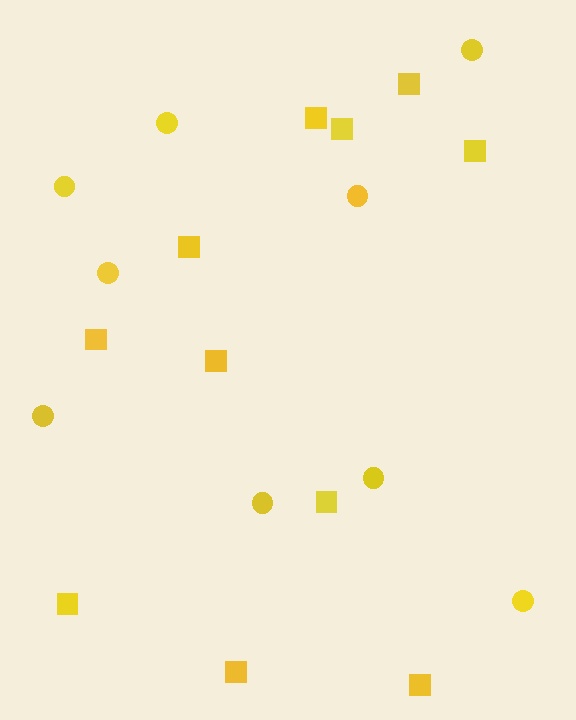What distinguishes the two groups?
There are 2 groups: one group of circles (9) and one group of squares (11).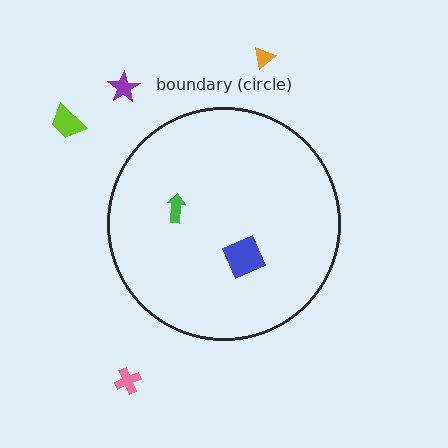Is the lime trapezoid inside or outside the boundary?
Outside.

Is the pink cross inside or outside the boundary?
Outside.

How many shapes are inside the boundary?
2 inside, 4 outside.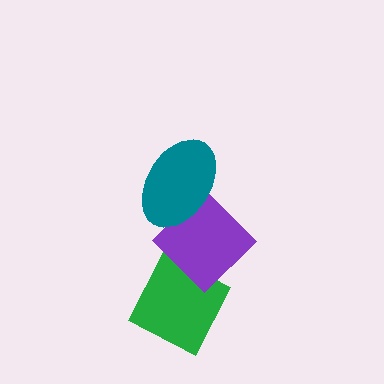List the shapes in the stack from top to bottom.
From top to bottom: the teal ellipse, the purple diamond, the green diamond.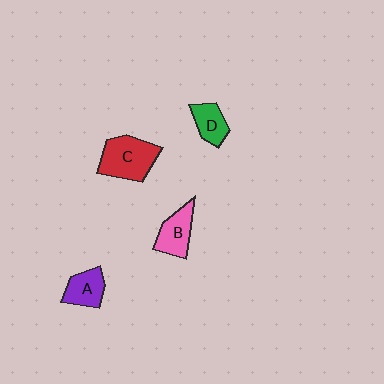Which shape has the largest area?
Shape C (red).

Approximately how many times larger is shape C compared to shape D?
Approximately 1.8 times.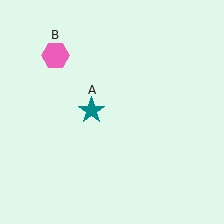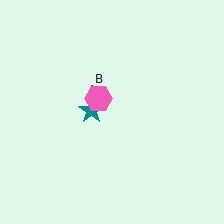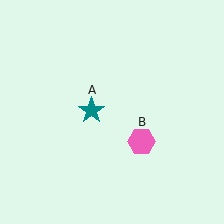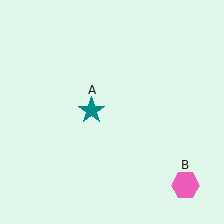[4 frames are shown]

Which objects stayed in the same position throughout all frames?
Teal star (object A) remained stationary.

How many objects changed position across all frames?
1 object changed position: pink hexagon (object B).